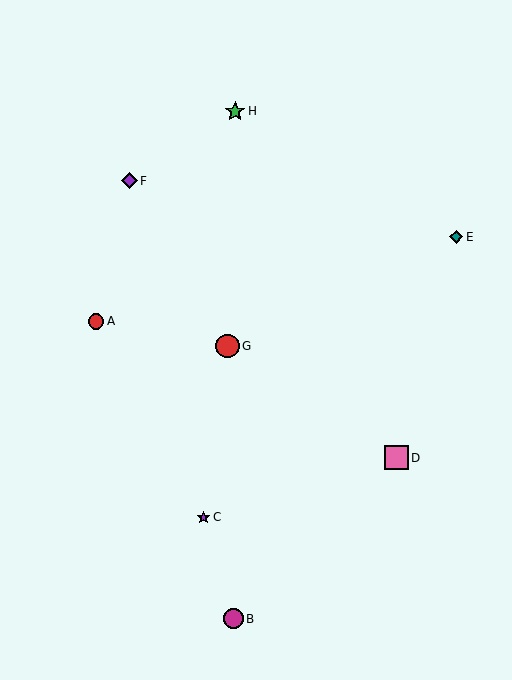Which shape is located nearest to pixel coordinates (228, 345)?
The red circle (labeled G) at (228, 346) is nearest to that location.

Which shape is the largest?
The pink square (labeled D) is the largest.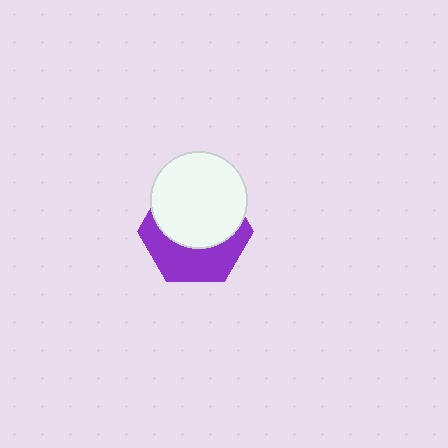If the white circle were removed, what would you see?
You would see the complete purple hexagon.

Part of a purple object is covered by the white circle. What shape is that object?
It is a hexagon.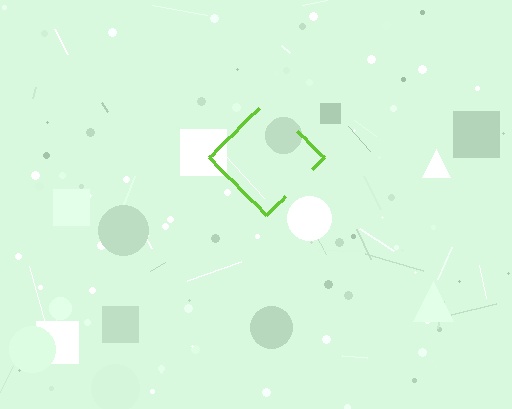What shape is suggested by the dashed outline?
The dashed outline suggests a diamond.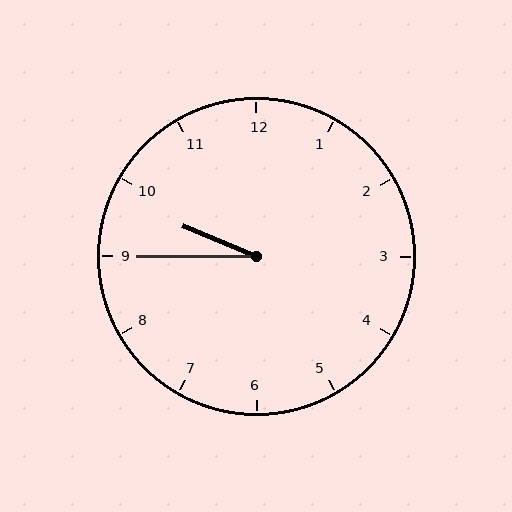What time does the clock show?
9:45.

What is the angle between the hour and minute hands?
Approximately 22 degrees.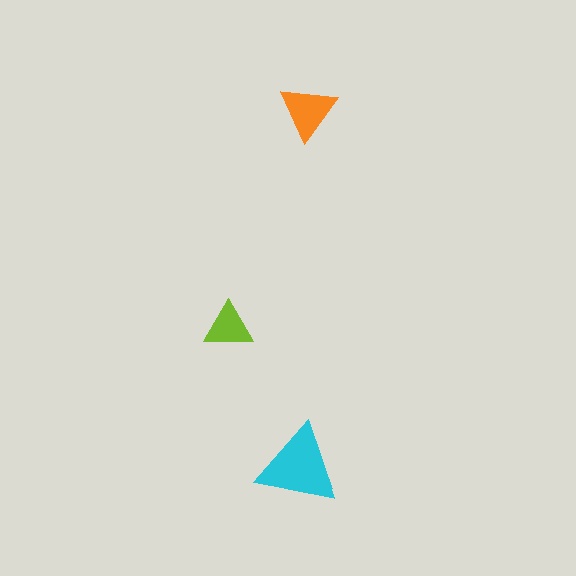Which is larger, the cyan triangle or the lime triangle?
The cyan one.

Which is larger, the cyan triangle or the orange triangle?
The cyan one.